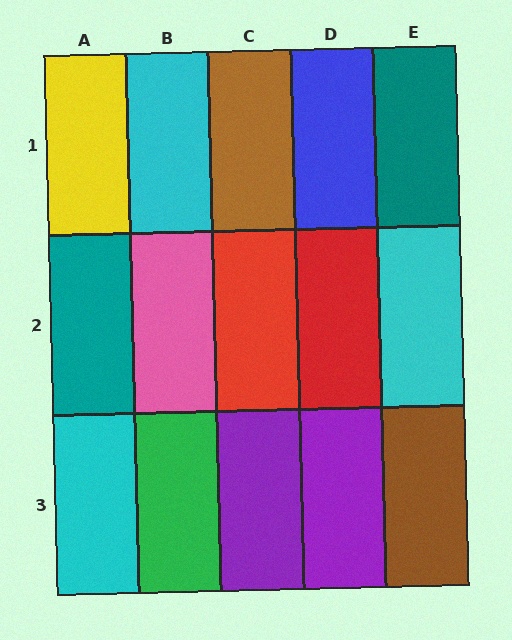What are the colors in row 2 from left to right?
Teal, pink, red, red, cyan.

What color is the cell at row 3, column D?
Purple.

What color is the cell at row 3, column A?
Cyan.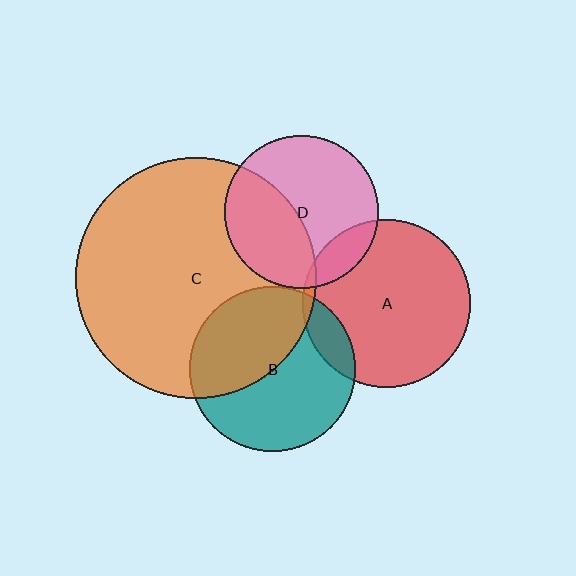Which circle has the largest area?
Circle C (orange).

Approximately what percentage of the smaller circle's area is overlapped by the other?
Approximately 5%.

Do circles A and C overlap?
Yes.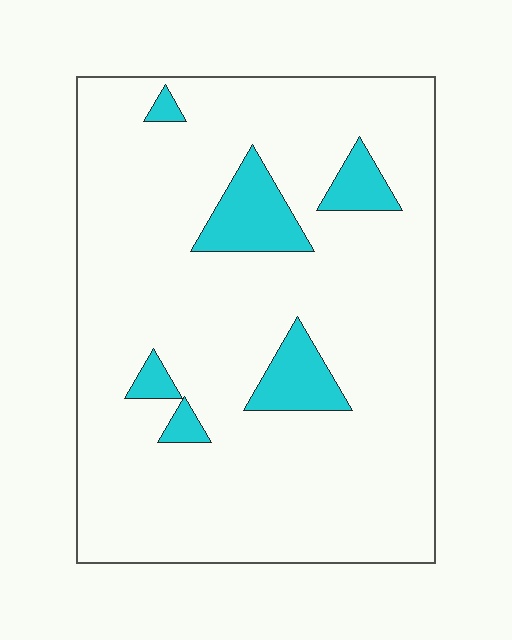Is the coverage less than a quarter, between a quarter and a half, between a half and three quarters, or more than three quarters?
Less than a quarter.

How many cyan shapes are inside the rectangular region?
6.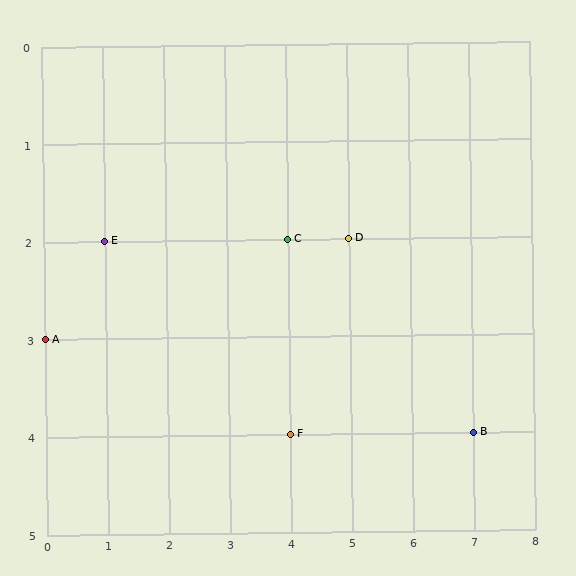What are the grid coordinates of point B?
Point B is at grid coordinates (7, 4).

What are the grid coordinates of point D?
Point D is at grid coordinates (5, 2).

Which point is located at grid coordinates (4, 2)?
Point C is at (4, 2).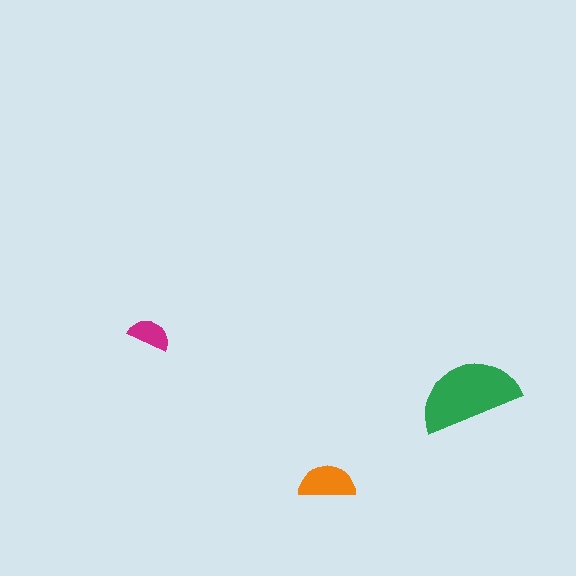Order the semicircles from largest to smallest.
the green one, the orange one, the magenta one.